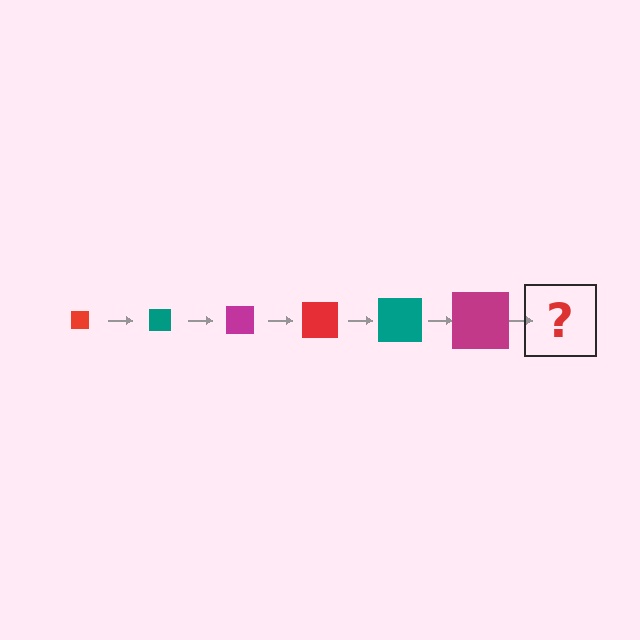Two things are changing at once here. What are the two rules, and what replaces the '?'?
The two rules are that the square grows larger each step and the color cycles through red, teal, and magenta. The '?' should be a red square, larger than the previous one.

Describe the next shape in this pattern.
It should be a red square, larger than the previous one.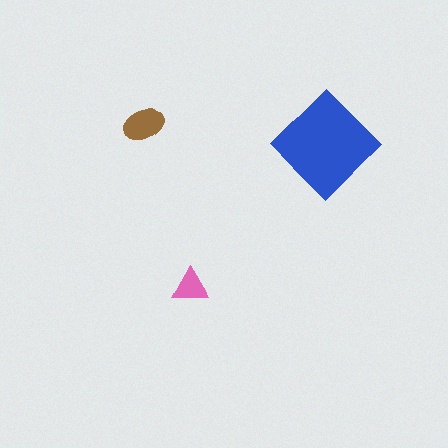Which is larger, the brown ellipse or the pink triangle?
The brown ellipse.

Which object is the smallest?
The pink triangle.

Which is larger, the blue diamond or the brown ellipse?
The blue diamond.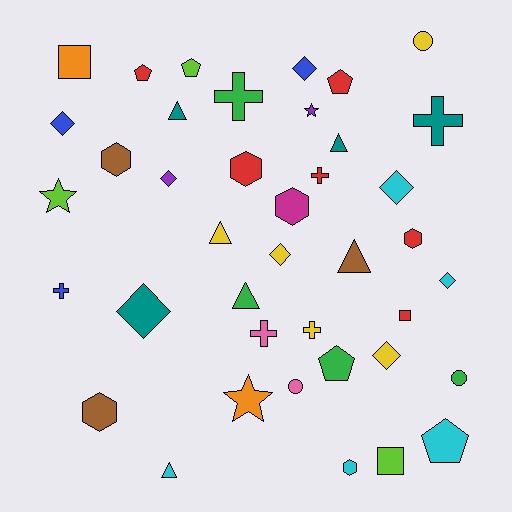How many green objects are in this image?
There are 4 green objects.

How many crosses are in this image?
There are 6 crosses.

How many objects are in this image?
There are 40 objects.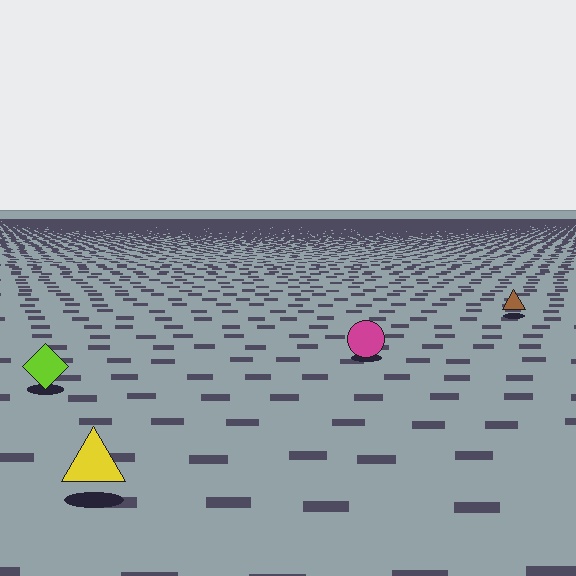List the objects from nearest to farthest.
From nearest to farthest: the yellow triangle, the lime diamond, the magenta circle, the brown triangle.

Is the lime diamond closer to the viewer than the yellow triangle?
No. The yellow triangle is closer — you can tell from the texture gradient: the ground texture is coarser near it.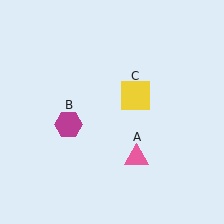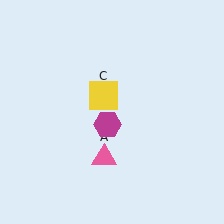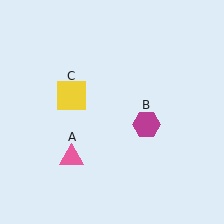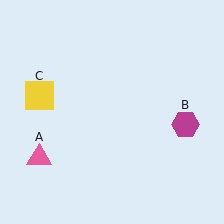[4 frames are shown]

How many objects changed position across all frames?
3 objects changed position: pink triangle (object A), magenta hexagon (object B), yellow square (object C).